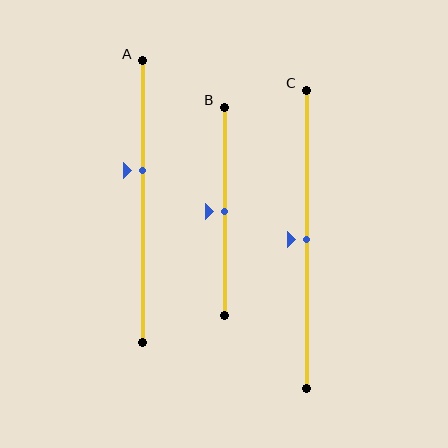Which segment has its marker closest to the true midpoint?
Segment B has its marker closest to the true midpoint.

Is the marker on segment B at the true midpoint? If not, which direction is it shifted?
Yes, the marker on segment B is at the true midpoint.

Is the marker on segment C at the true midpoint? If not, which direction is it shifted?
Yes, the marker on segment C is at the true midpoint.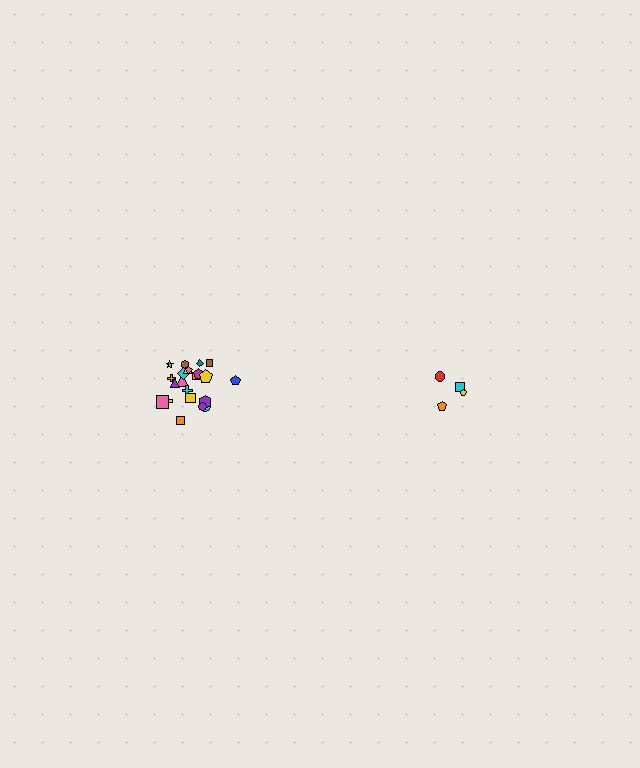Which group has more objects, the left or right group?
The left group.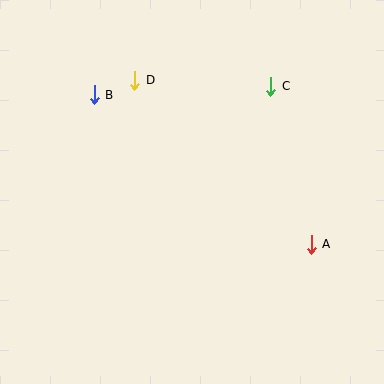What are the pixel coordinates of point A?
Point A is at (311, 245).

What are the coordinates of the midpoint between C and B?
The midpoint between C and B is at (183, 90).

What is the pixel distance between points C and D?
The distance between C and D is 136 pixels.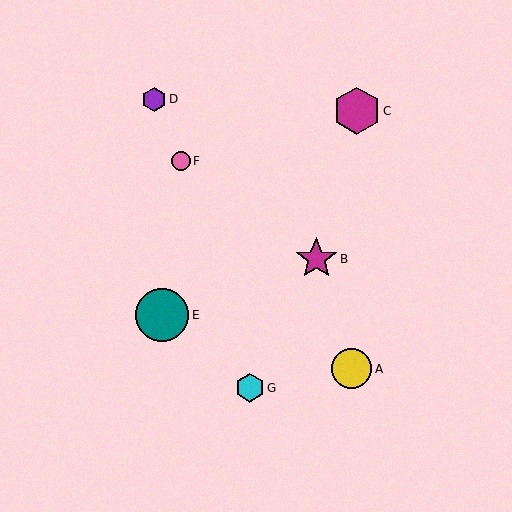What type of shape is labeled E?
Shape E is a teal circle.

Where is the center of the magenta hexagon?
The center of the magenta hexagon is at (357, 111).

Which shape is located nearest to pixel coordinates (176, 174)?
The pink circle (labeled F) at (181, 161) is nearest to that location.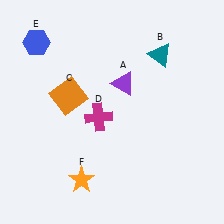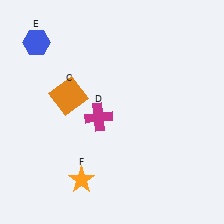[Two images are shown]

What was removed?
The purple triangle (A), the teal triangle (B) were removed in Image 2.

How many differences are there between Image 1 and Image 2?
There are 2 differences between the two images.